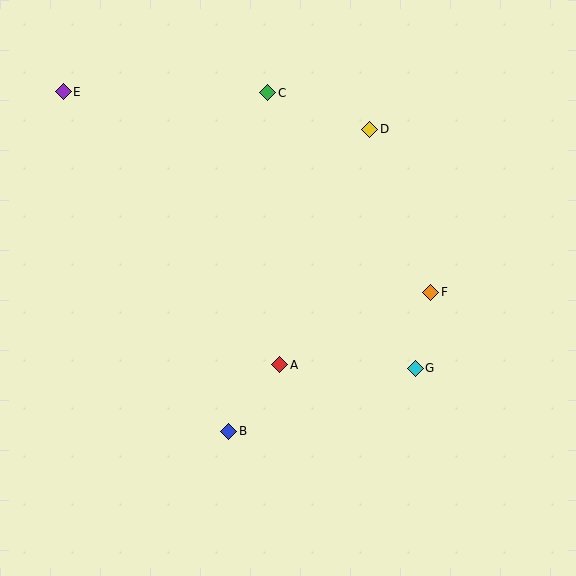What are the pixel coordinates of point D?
Point D is at (370, 129).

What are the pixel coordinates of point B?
Point B is at (229, 431).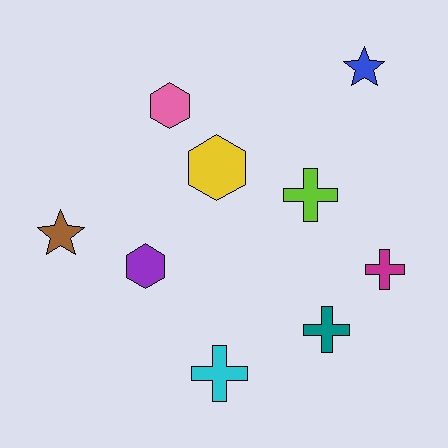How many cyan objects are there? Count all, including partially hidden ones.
There is 1 cyan object.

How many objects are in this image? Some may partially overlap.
There are 9 objects.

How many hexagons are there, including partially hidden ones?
There are 3 hexagons.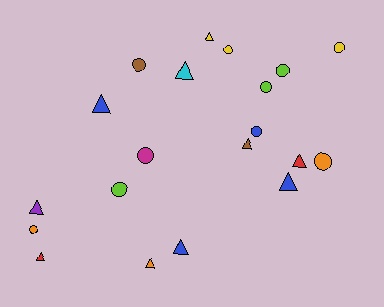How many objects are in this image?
There are 20 objects.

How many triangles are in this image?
There are 10 triangles.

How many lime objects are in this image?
There are 3 lime objects.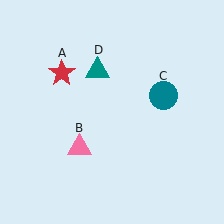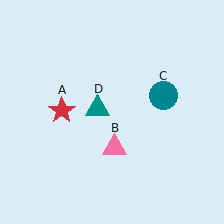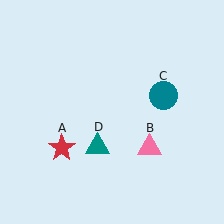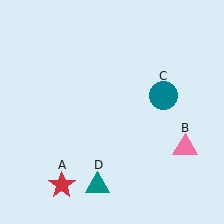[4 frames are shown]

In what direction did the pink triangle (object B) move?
The pink triangle (object B) moved right.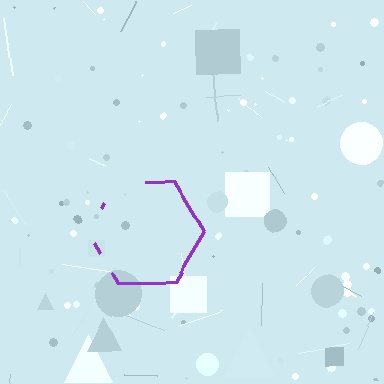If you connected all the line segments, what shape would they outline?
They would outline a hexagon.